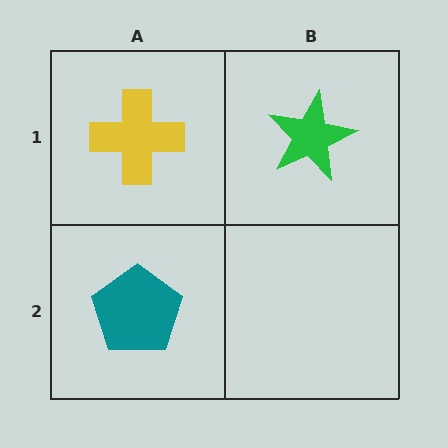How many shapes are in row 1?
2 shapes.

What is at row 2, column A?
A teal pentagon.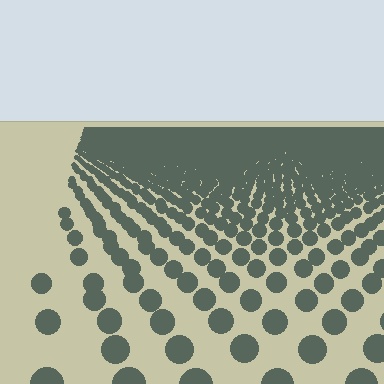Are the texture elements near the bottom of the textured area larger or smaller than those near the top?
Larger. Near the bottom, elements are closer to the viewer and appear at a bigger on-screen size.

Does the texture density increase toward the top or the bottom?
Density increases toward the top.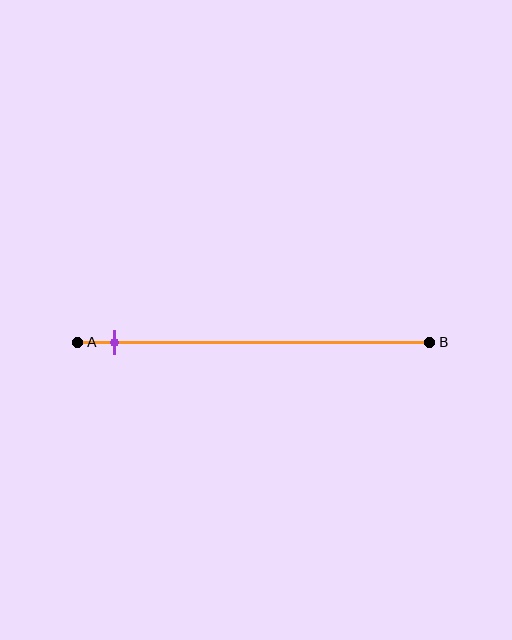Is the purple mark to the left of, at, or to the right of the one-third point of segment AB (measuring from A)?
The purple mark is to the left of the one-third point of segment AB.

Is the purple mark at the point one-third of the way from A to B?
No, the mark is at about 10% from A, not at the 33% one-third point.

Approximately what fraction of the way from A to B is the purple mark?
The purple mark is approximately 10% of the way from A to B.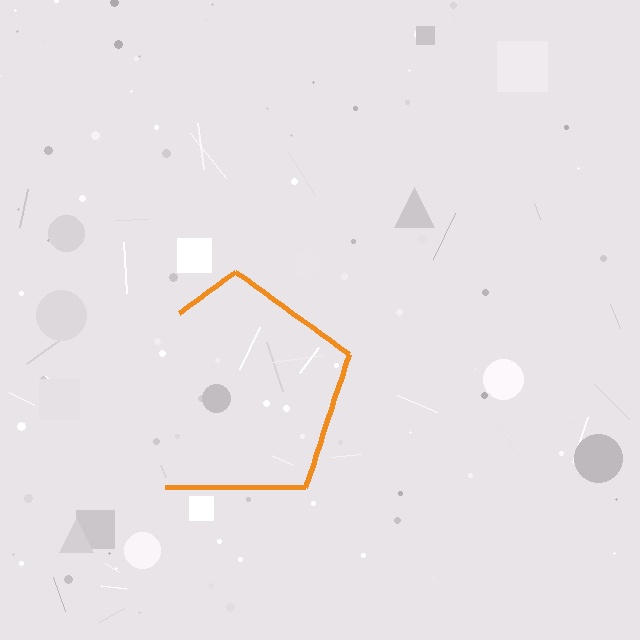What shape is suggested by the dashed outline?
The dashed outline suggests a pentagon.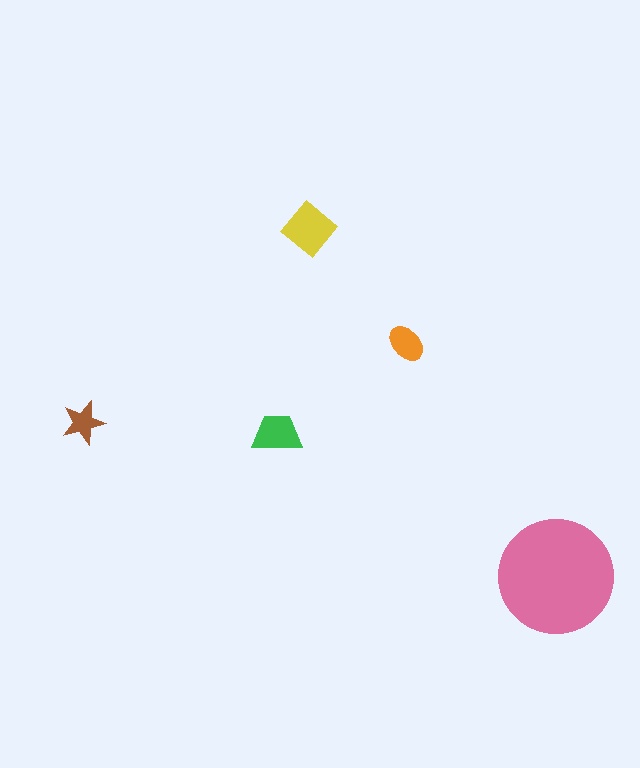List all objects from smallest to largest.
The brown star, the orange ellipse, the green trapezoid, the yellow diamond, the pink circle.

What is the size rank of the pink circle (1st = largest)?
1st.